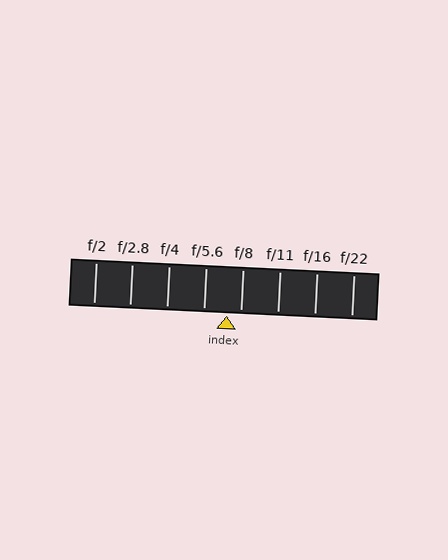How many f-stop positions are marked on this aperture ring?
There are 8 f-stop positions marked.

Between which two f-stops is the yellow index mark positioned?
The index mark is between f/5.6 and f/8.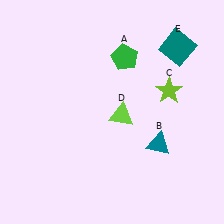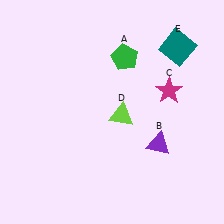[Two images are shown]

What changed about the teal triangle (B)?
In Image 1, B is teal. In Image 2, it changed to purple.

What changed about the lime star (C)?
In Image 1, C is lime. In Image 2, it changed to magenta.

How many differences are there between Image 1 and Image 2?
There are 2 differences between the two images.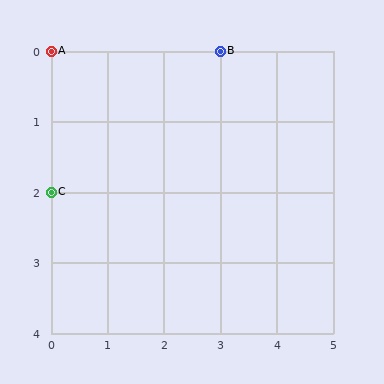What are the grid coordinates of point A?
Point A is at grid coordinates (0, 0).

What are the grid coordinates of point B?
Point B is at grid coordinates (3, 0).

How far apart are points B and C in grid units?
Points B and C are 3 columns and 2 rows apart (about 3.6 grid units diagonally).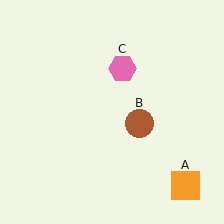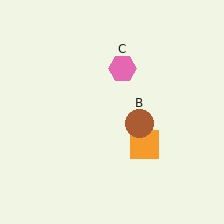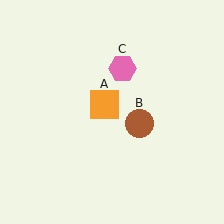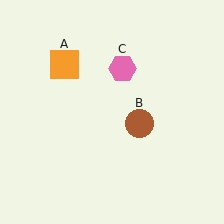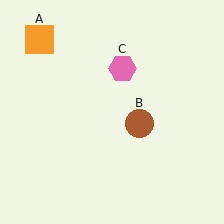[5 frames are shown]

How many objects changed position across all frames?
1 object changed position: orange square (object A).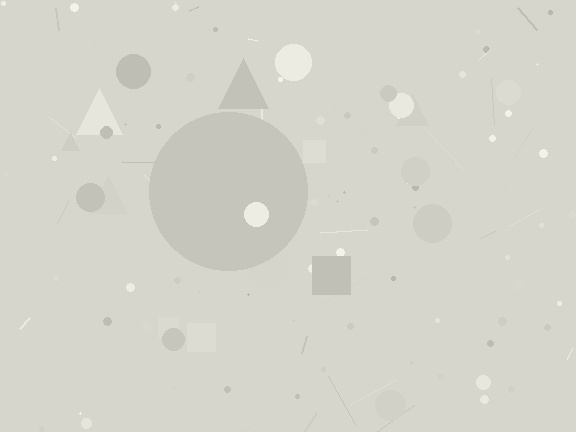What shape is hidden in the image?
A circle is hidden in the image.